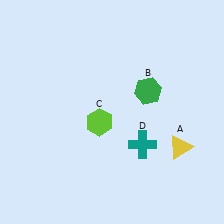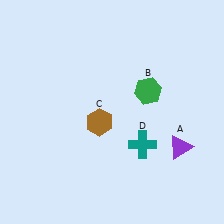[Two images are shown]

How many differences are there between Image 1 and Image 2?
There are 2 differences between the two images.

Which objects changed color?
A changed from yellow to purple. C changed from lime to brown.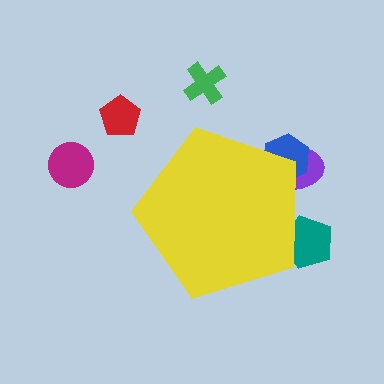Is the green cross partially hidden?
No, the green cross is fully visible.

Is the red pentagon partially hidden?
No, the red pentagon is fully visible.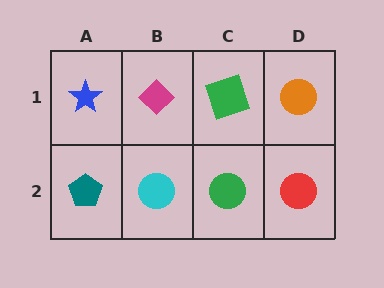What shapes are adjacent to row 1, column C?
A green circle (row 2, column C), a magenta diamond (row 1, column B), an orange circle (row 1, column D).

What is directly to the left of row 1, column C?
A magenta diamond.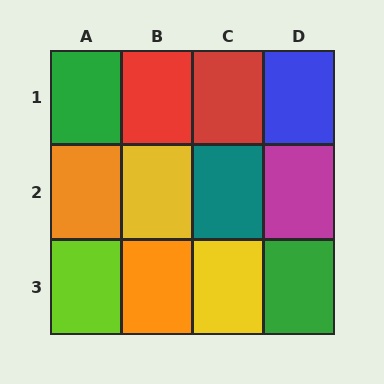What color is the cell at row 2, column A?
Orange.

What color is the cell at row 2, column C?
Teal.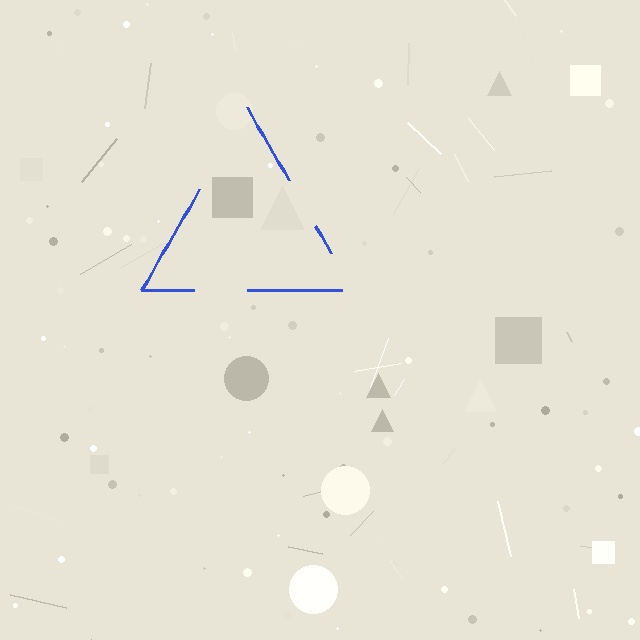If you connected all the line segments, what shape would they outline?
They would outline a triangle.